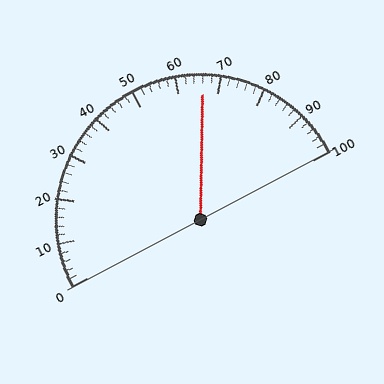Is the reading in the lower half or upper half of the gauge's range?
The reading is in the upper half of the range (0 to 100).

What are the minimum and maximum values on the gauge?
The gauge ranges from 0 to 100.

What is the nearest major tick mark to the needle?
The nearest major tick mark is 70.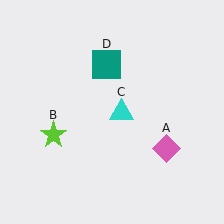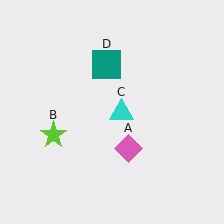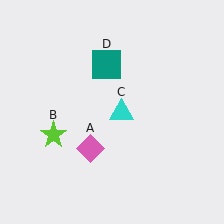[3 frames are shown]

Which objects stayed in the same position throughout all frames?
Lime star (object B) and cyan triangle (object C) and teal square (object D) remained stationary.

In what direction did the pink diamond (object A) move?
The pink diamond (object A) moved left.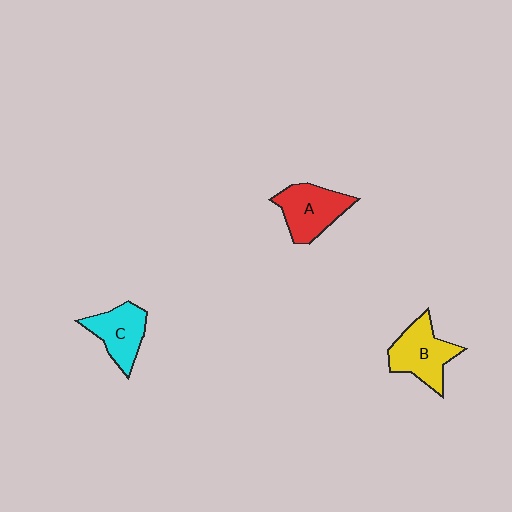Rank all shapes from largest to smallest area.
From largest to smallest: B (yellow), A (red), C (cyan).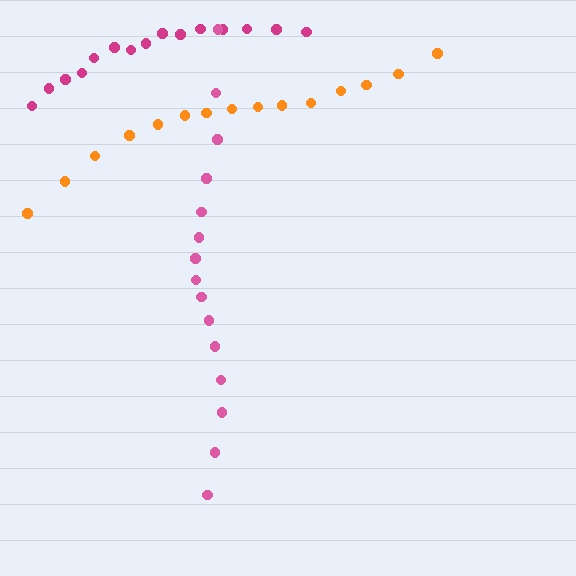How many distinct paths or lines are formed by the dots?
There are 3 distinct paths.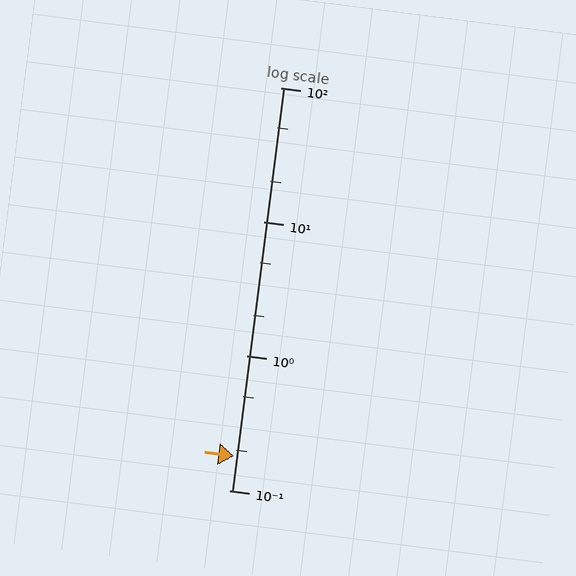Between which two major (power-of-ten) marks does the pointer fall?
The pointer is between 0.1 and 1.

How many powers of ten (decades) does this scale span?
The scale spans 3 decades, from 0.1 to 100.